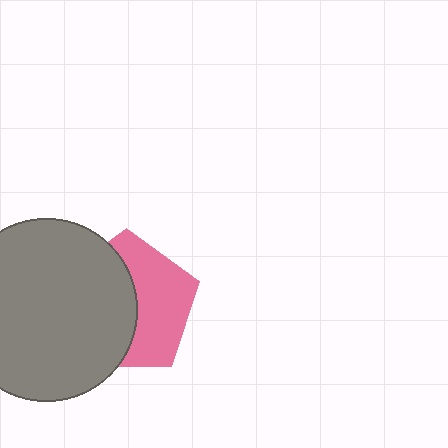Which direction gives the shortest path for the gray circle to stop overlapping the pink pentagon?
Moving left gives the shortest separation.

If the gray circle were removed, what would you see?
You would see the complete pink pentagon.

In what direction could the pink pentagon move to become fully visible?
The pink pentagon could move right. That would shift it out from behind the gray circle entirely.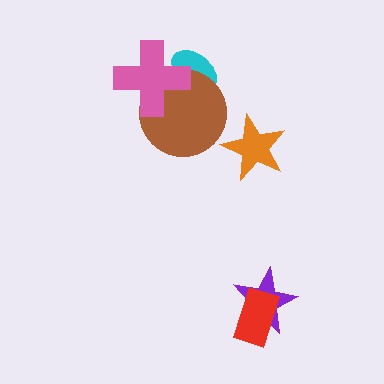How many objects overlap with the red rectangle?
1 object overlaps with the red rectangle.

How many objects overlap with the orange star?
0 objects overlap with the orange star.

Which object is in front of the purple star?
The red rectangle is in front of the purple star.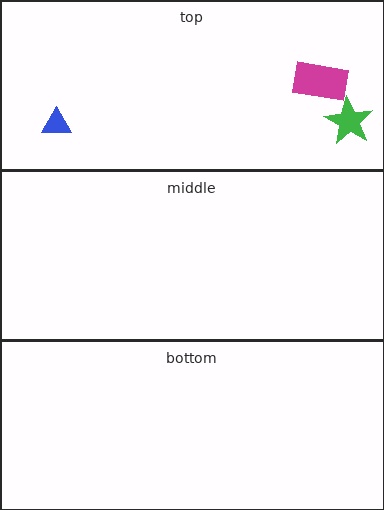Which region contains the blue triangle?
The top region.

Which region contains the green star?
The top region.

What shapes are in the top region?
The blue triangle, the green star, the magenta rectangle.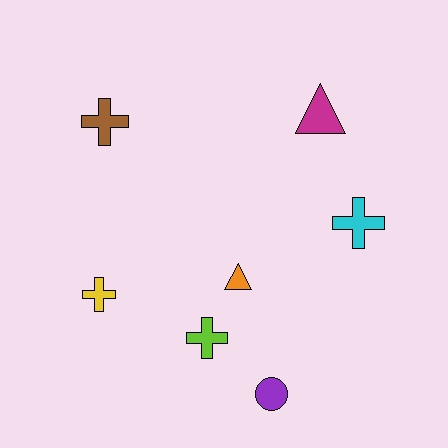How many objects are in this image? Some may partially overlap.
There are 7 objects.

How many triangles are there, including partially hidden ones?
There are 2 triangles.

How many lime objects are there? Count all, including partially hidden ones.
There is 1 lime object.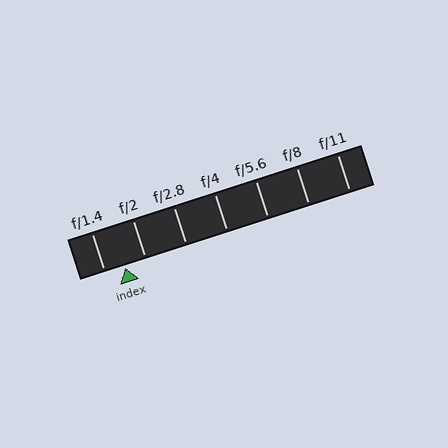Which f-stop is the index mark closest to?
The index mark is closest to f/1.4.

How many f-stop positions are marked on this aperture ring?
There are 7 f-stop positions marked.